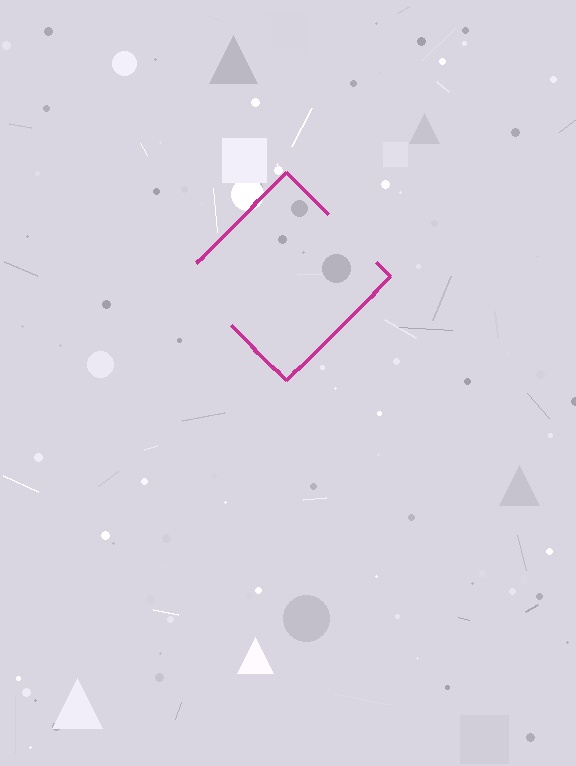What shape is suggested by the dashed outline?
The dashed outline suggests a diamond.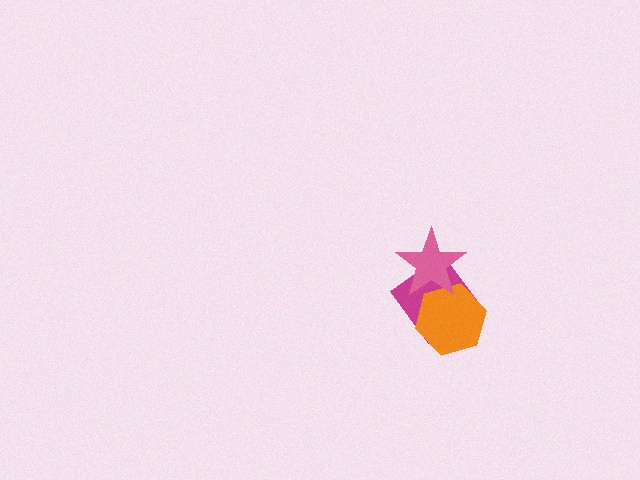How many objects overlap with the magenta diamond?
2 objects overlap with the magenta diamond.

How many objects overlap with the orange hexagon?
2 objects overlap with the orange hexagon.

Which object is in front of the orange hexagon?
The pink star is in front of the orange hexagon.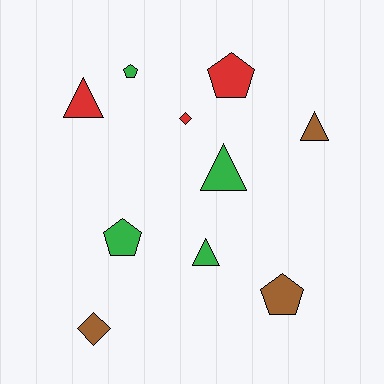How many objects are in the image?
There are 10 objects.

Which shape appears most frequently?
Pentagon, with 4 objects.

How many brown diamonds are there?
There is 1 brown diamond.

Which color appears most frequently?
Green, with 4 objects.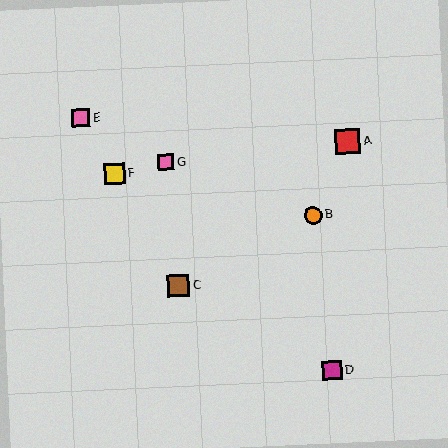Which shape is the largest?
The red square (labeled A) is the largest.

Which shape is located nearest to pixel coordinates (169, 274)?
The brown square (labeled C) at (179, 286) is nearest to that location.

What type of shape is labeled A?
Shape A is a red square.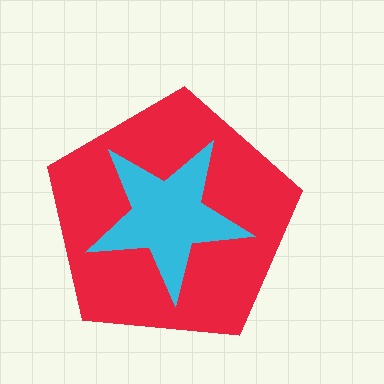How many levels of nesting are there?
2.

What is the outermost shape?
The red pentagon.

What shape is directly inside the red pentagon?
The cyan star.